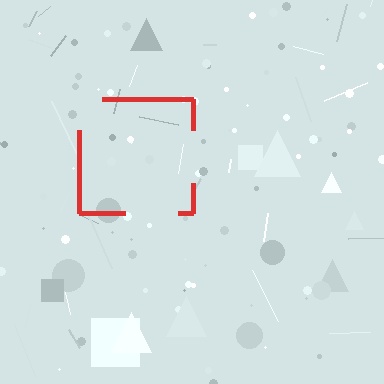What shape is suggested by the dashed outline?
The dashed outline suggests a square.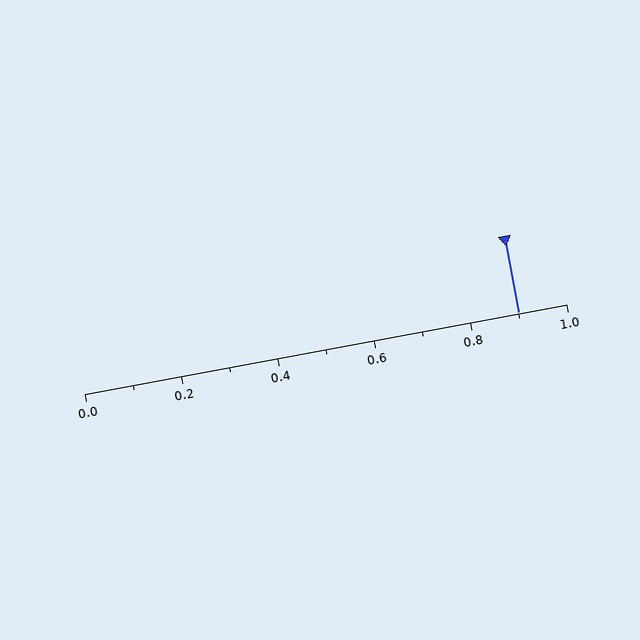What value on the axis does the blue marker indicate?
The marker indicates approximately 0.9.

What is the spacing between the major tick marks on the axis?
The major ticks are spaced 0.2 apart.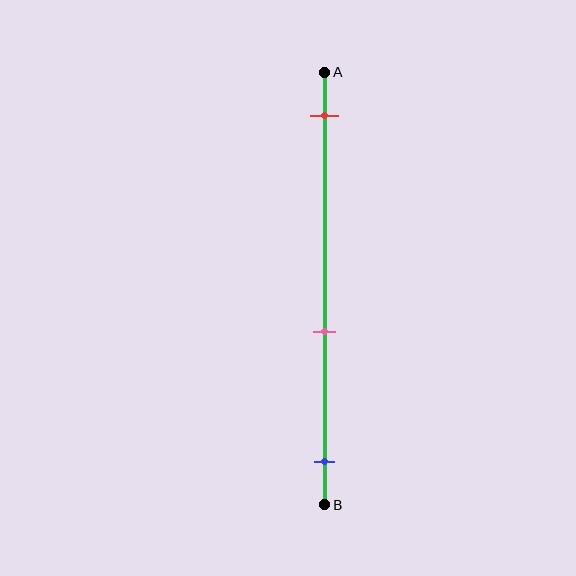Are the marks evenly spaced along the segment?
No, the marks are not evenly spaced.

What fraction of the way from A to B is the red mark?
The red mark is approximately 10% (0.1) of the way from A to B.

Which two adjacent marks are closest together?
The pink and blue marks are the closest adjacent pair.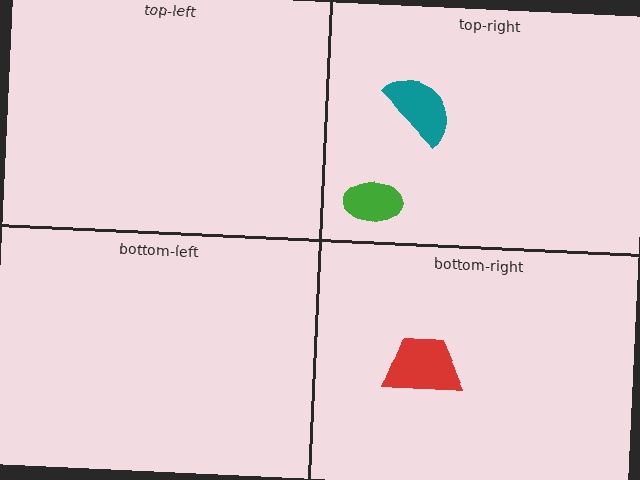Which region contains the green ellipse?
The top-right region.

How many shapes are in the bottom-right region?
1.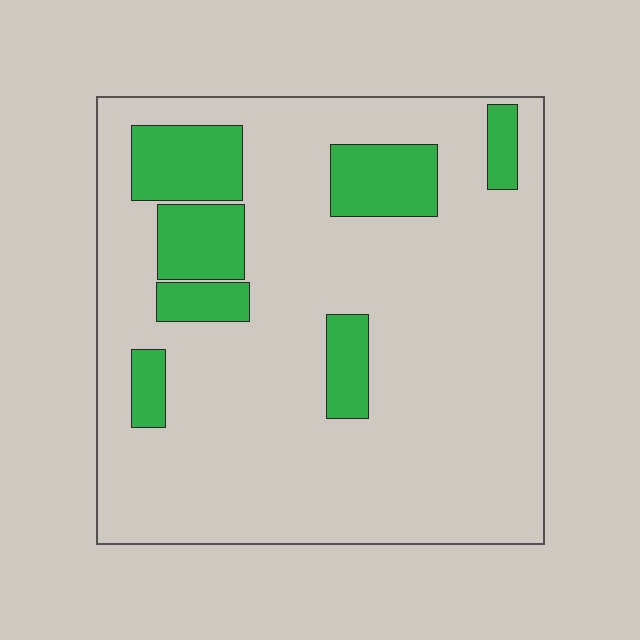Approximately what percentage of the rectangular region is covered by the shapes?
Approximately 20%.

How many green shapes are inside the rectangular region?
7.